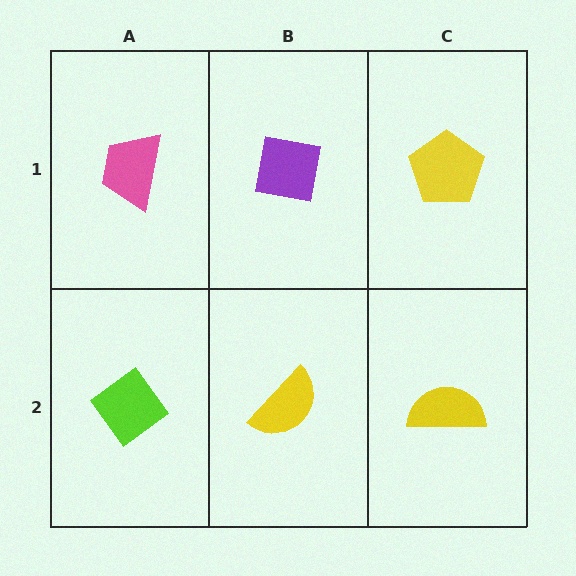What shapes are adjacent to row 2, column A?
A pink trapezoid (row 1, column A), a yellow semicircle (row 2, column B).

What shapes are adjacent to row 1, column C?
A yellow semicircle (row 2, column C), a purple square (row 1, column B).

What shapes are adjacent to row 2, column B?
A purple square (row 1, column B), a lime diamond (row 2, column A), a yellow semicircle (row 2, column C).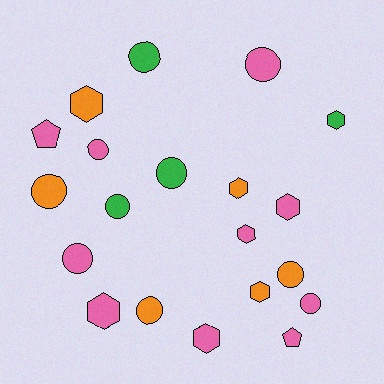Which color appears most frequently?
Pink, with 10 objects.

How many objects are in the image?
There are 20 objects.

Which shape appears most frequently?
Circle, with 10 objects.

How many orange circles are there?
There are 3 orange circles.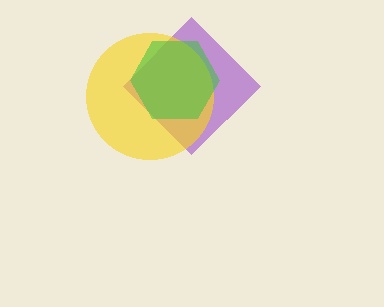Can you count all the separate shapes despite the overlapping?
Yes, there are 3 separate shapes.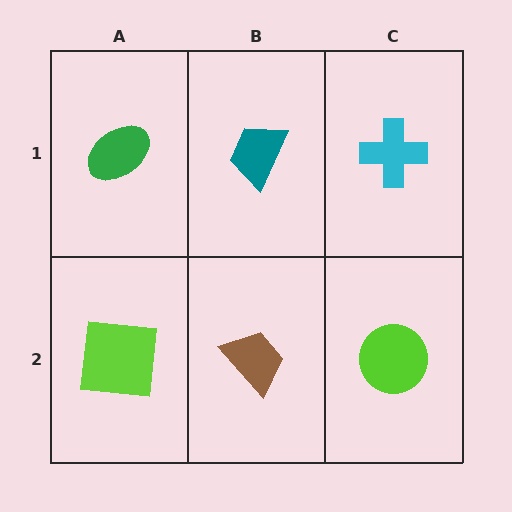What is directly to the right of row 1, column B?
A cyan cross.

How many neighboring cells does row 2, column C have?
2.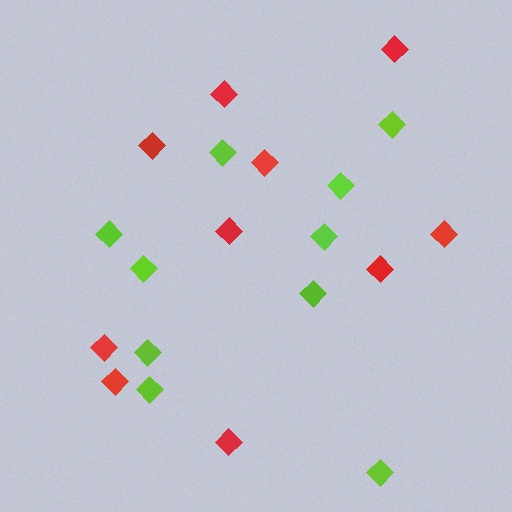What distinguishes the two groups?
There are 2 groups: one group of red diamonds (10) and one group of lime diamonds (10).